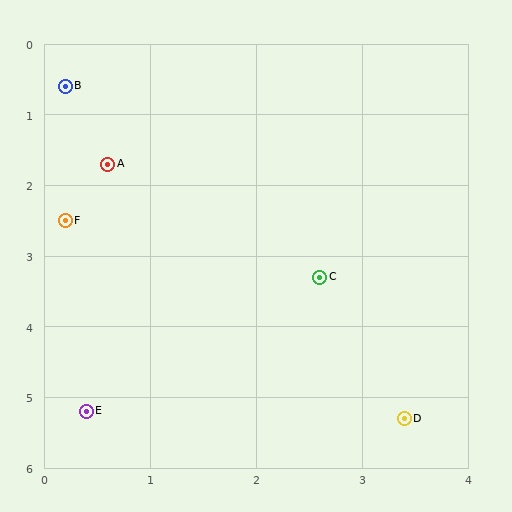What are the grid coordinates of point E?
Point E is at approximately (0.4, 5.2).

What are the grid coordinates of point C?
Point C is at approximately (2.6, 3.3).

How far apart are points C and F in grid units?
Points C and F are about 2.5 grid units apart.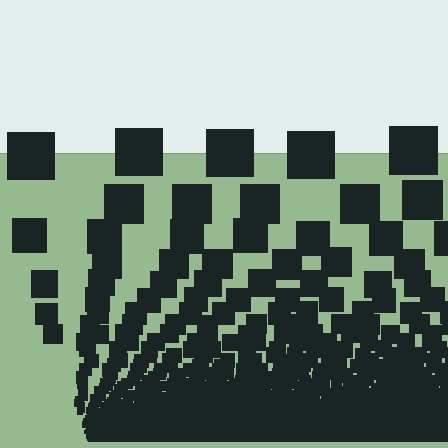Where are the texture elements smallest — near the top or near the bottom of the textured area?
Near the bottom.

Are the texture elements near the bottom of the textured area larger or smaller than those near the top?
Smaller. The gradient is inverted — elements near the bottom are smaller and denser.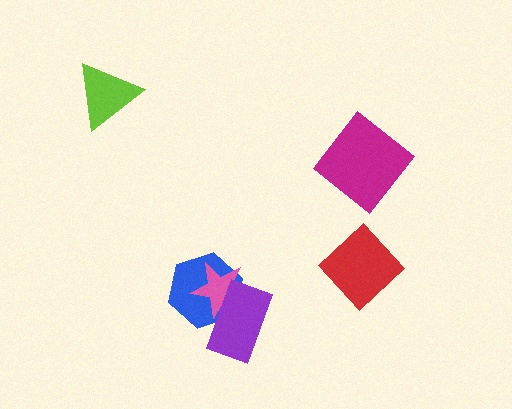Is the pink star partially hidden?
Yes, it is partially covered by another shape.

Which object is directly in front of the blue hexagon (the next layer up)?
The pink star is directly in front of the blue hexagon.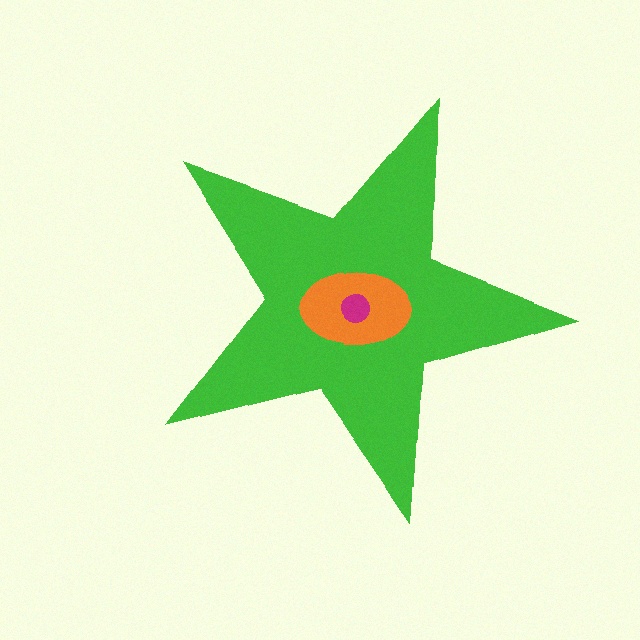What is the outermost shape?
The green star.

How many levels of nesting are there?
3.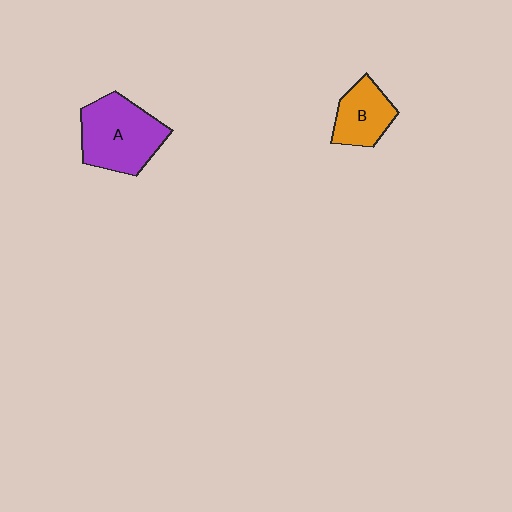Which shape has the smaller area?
Shape B (orange).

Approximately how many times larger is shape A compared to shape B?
Approximately 1.7 times.